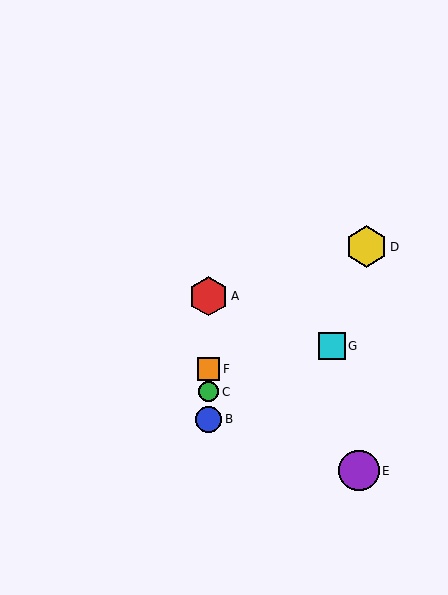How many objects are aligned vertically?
4 objects (A, B, C, F) are aligned vertically.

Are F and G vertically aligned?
No, F is at x≈208 and G is at x≈332.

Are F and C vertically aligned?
Yes, both are at x≈208.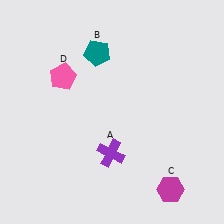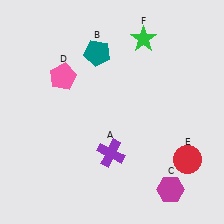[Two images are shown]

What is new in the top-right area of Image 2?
A green star (F) was added in the top-right area of Image 2.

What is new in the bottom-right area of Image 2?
A red circle (E) was added in the bottom-right area of Image 2.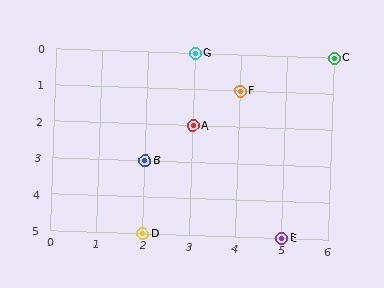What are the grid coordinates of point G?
Point G is at grid coordinates (3, 0).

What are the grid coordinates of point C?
Point C is at grid coordinates (6, 0).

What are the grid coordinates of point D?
Point D is at grid coordinates (2, 5).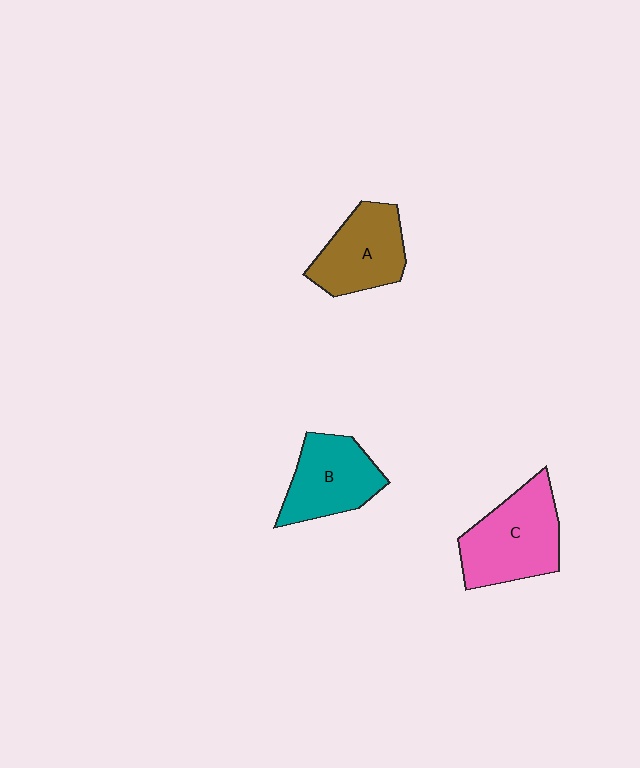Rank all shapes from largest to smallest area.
From largest to smallest: C (pink), B (teal), A (brown).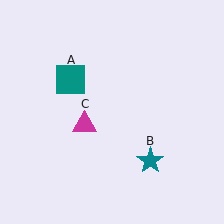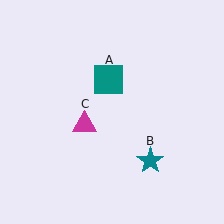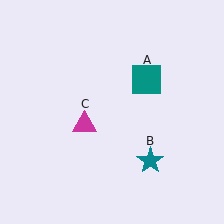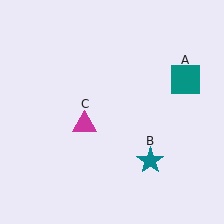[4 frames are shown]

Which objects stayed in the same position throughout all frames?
Teal star (object B) and magenta triangle (object C) remained stationary.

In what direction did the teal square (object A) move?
The teal square (object A) moved right.